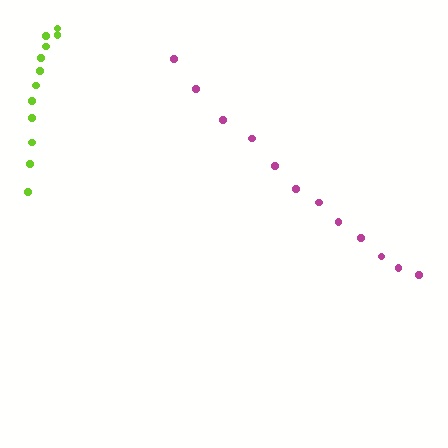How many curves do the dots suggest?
There are 2 distinct paths.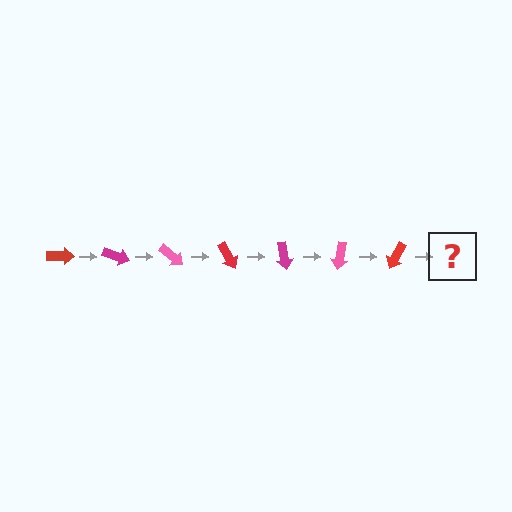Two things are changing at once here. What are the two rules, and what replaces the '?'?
The two rules are that it rotates 20 degrees each step and the color cycles through red, magenta, and pink. The '?' should be a magenta arrow, rotated 140 degrees from the start.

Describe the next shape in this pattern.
It should be a magenta arrow, rotated 140 degrees from the start.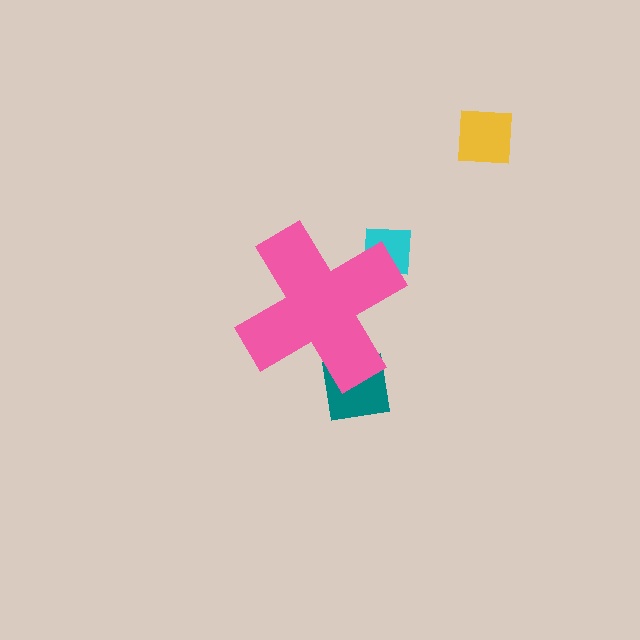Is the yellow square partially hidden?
No, the yellow square is fully visible.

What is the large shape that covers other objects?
A pink cross.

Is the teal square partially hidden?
Yes, the teal square is partially hidden behind the pink cross.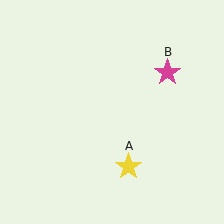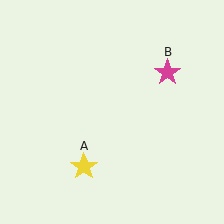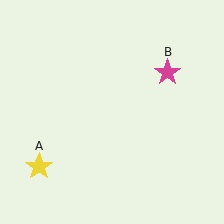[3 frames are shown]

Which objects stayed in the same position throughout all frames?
Magenta star (object B) remained stationary.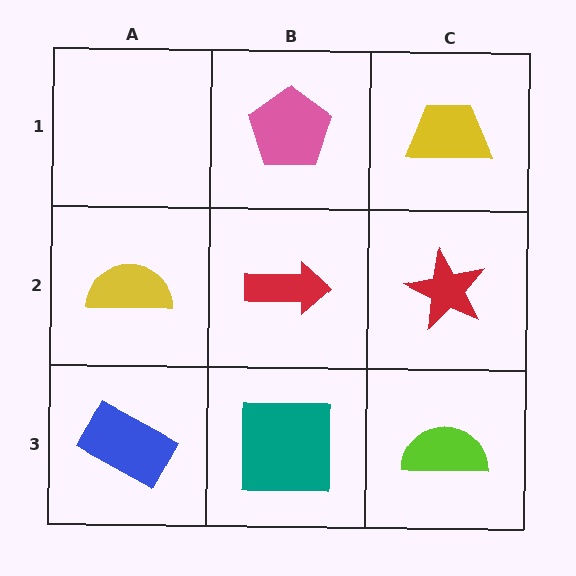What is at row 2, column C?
A red star.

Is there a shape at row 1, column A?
No, that cell is empty.